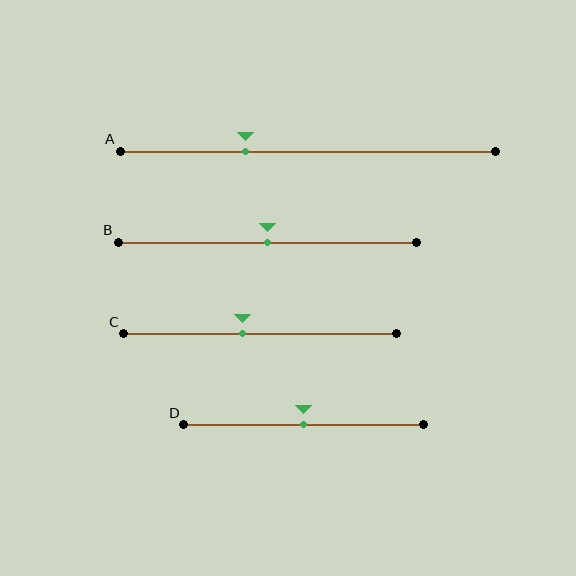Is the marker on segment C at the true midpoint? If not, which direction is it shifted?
No, the marker on segment C is shifted to the left by about 6% of the segment length.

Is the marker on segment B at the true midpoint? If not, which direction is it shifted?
Yes, the marker on segment B is at the true midpoint.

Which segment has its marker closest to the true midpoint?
Segment B has its marker closest to the true midpoint.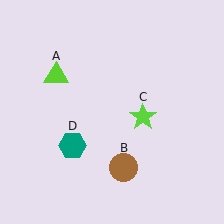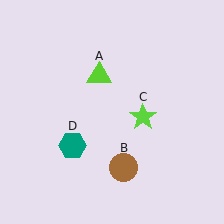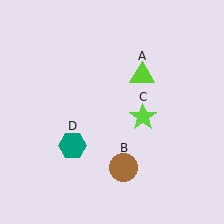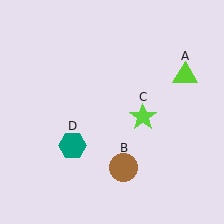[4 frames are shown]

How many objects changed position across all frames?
1 object changed position: lime triangle (object A).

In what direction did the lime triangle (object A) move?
The lime triangle (object A) moved right.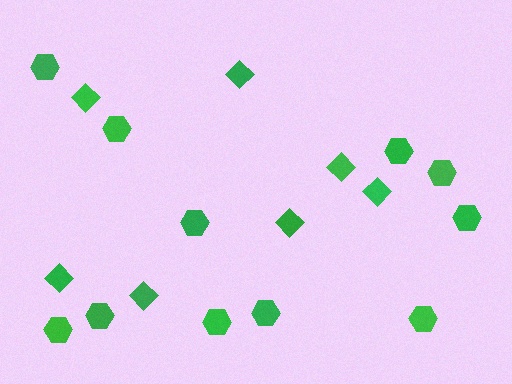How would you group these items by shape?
There are 2 groups: one group of diamonds (7) and one group of hexagons (11).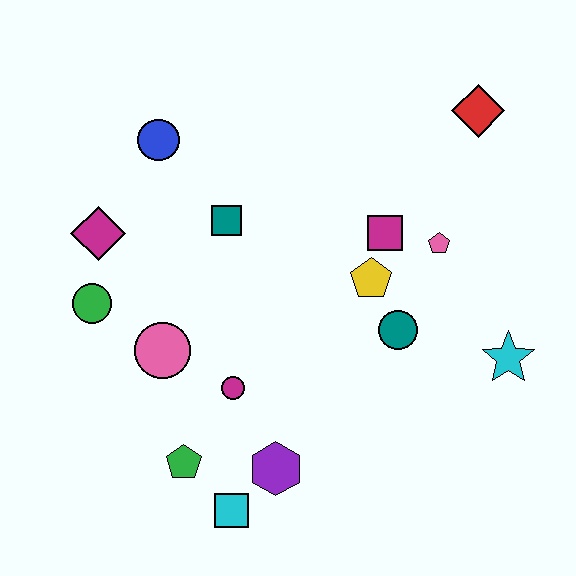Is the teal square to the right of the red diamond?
No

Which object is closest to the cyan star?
The teal circle is closest to the cyan star.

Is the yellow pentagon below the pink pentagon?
Yes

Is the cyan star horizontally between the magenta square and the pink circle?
No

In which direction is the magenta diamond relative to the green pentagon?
The magenta diamond is above the green pentagon.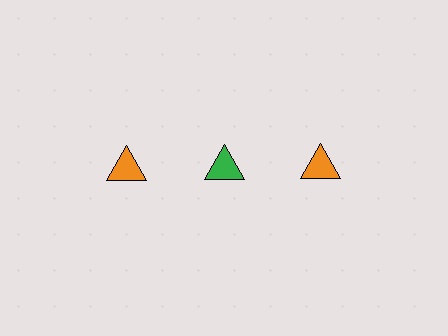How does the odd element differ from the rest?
It has a different color: green instead of orange.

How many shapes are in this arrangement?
There are 3 shapes arranged in a grid pattern.